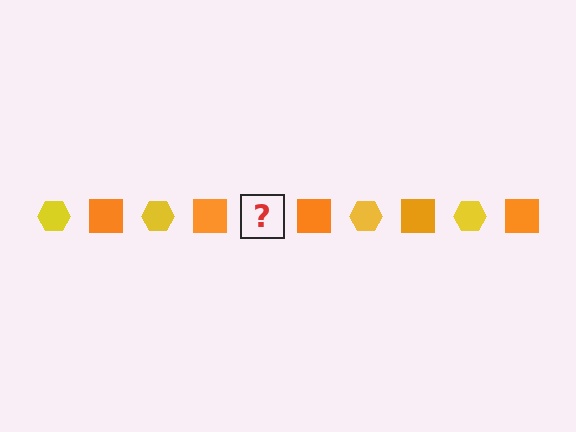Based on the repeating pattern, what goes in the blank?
The blank should be a yellow hexagon.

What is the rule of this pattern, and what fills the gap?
The rule is that the pattern alternates between yellow hexagon and orange square. The gap should be filled with a yellow hexagon.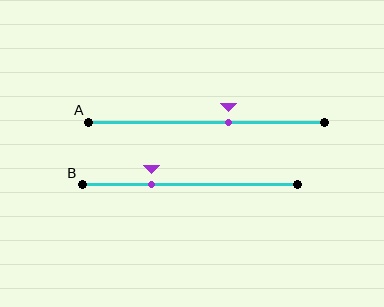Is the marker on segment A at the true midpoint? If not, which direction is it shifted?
No, the marker on segment A is shifted to the right by about 9% of the segment length.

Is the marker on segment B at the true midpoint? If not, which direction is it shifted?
No, the marker on segment B is shifted to the left by about 18% of the segment length.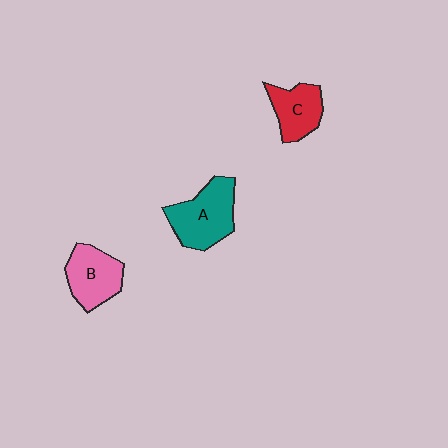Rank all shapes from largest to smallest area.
From largest to smallest: A (teal), B (pink), C (red).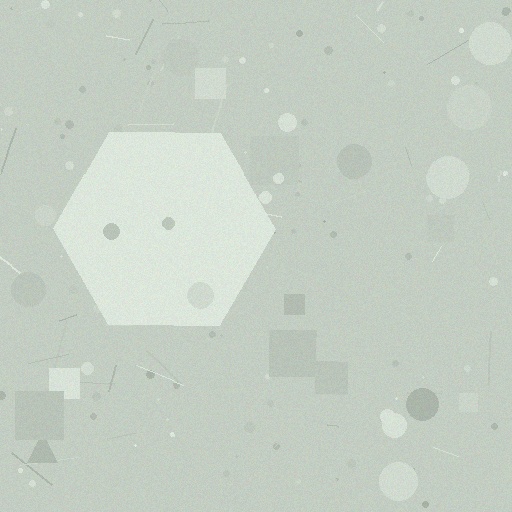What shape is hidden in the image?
A hexagon is hidden in the image.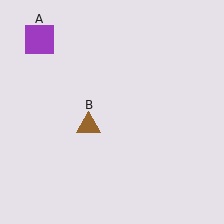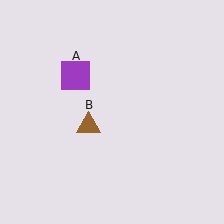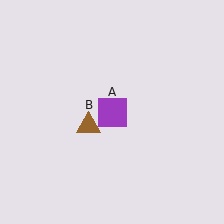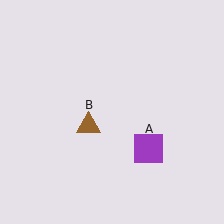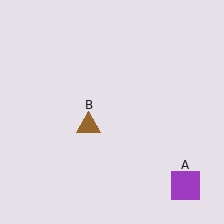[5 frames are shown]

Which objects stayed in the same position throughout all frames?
Brown triangle (object B) remained stationary.